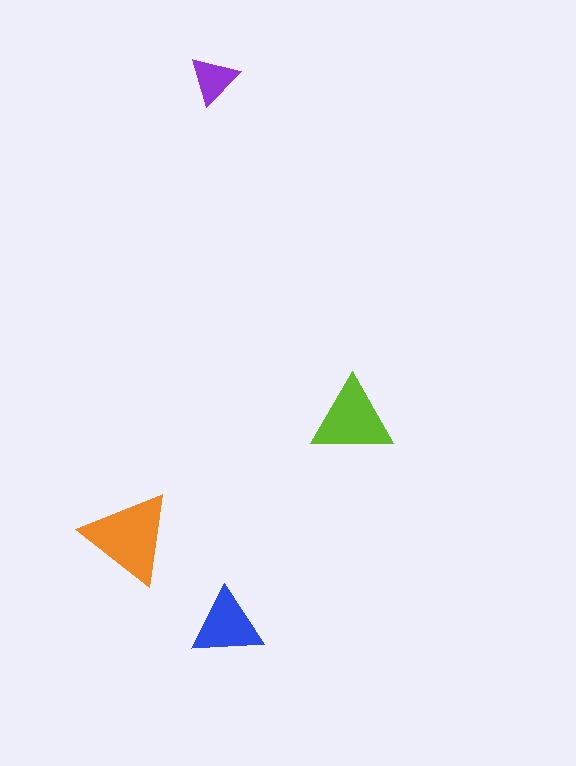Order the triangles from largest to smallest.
the orange one, the lime one, the blue one, the purple one.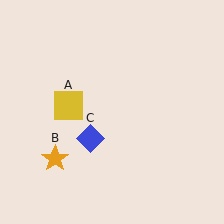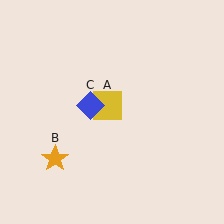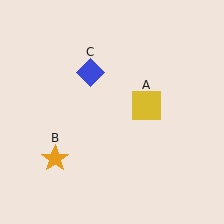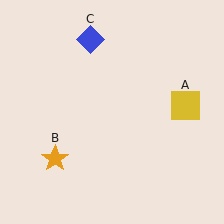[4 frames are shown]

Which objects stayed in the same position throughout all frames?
Orange star (object B) remained stationary.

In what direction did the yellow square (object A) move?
The yellow square (object A) moved right.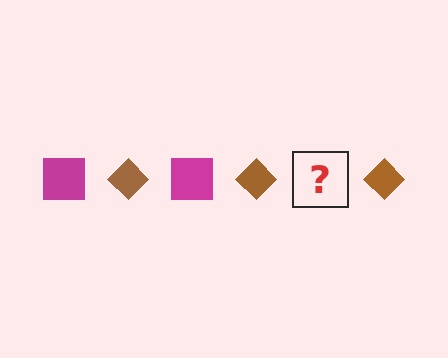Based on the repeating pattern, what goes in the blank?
The blank should be a magenta square.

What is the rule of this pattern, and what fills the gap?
The rule is that the pattern alternates between magenta square and brown diamond. The gap should be filled with a magenta square.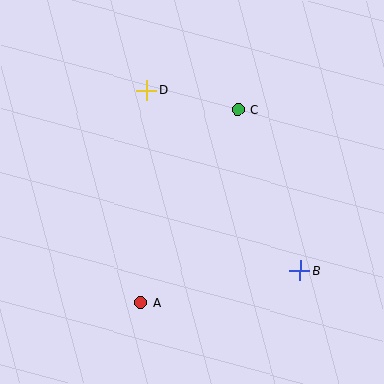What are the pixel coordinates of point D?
Point D is at (146, 90).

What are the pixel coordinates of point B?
Point B is at (300, 271).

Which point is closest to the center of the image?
Point C at (238, 110) is closest to the center.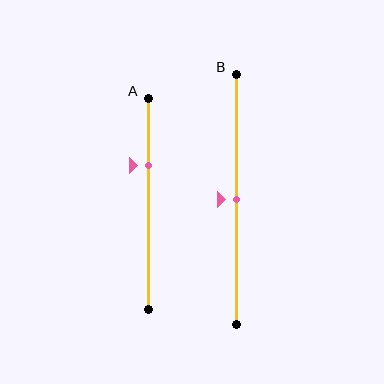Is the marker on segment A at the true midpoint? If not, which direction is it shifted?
No, the marker on segment A is shifted upward by about 18% of the segment length.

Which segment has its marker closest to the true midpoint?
Segment B has its marker closest to the true midpoint.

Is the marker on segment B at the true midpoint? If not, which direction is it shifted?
Yes, the marker on segment B is at the true midpoint.